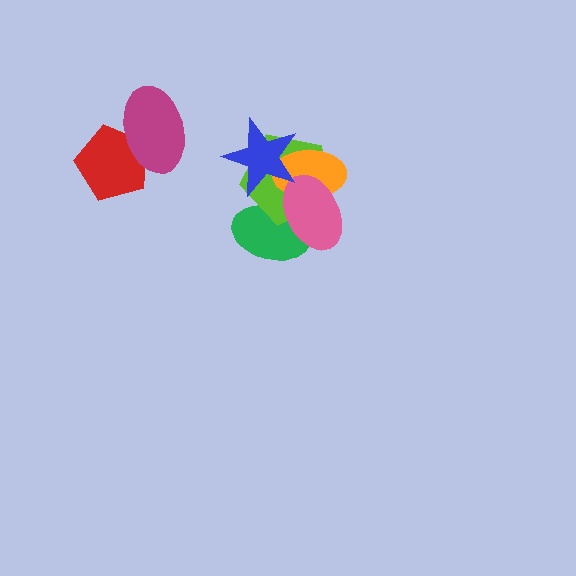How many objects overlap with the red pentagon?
1 object overlaps with the red pentagon.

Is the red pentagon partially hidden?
Yes, it is partially covered by another shape.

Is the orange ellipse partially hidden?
Yes, it is partially covered by another shape.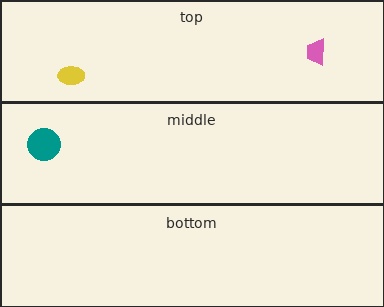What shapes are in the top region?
The yellow ellipse, the pink trapezoid.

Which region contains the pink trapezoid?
The top region.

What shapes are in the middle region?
The teal circle.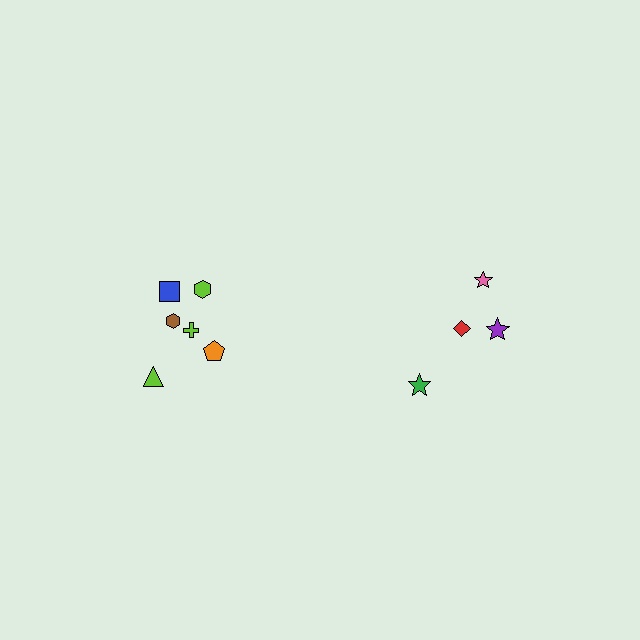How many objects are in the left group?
There are 6 objects.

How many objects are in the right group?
There are 4 objects.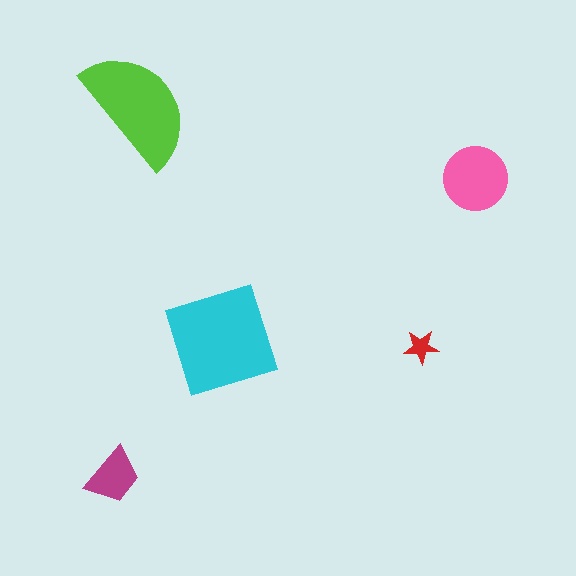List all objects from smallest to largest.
The red star, the magenta trapezoid, the pink circle, the lime semicircle, the cyan diamond.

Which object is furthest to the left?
The magenta trapezoid is leftmost.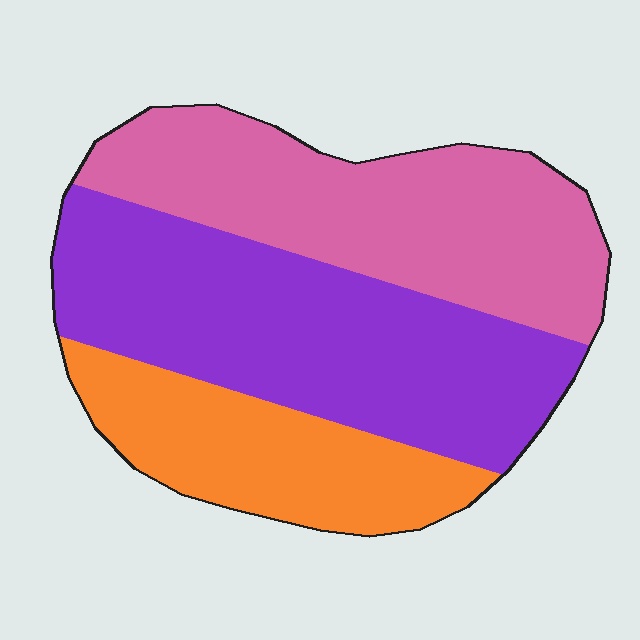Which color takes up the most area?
Purple, at roughly 40%.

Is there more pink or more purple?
Purple.